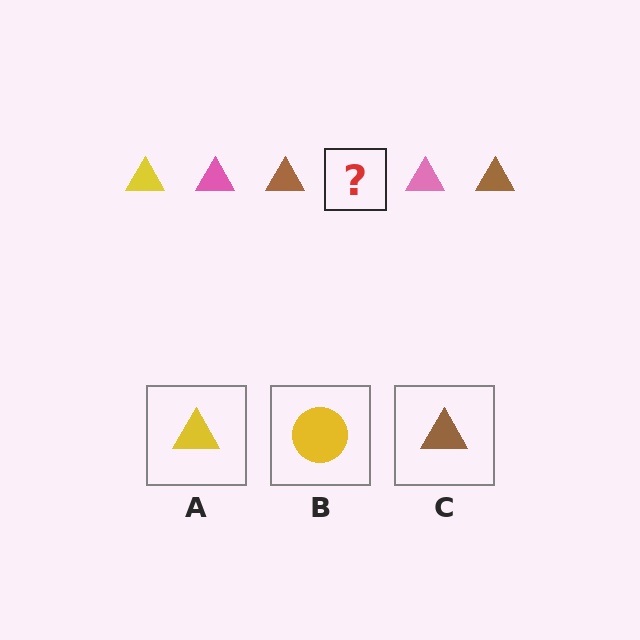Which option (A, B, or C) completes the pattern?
A.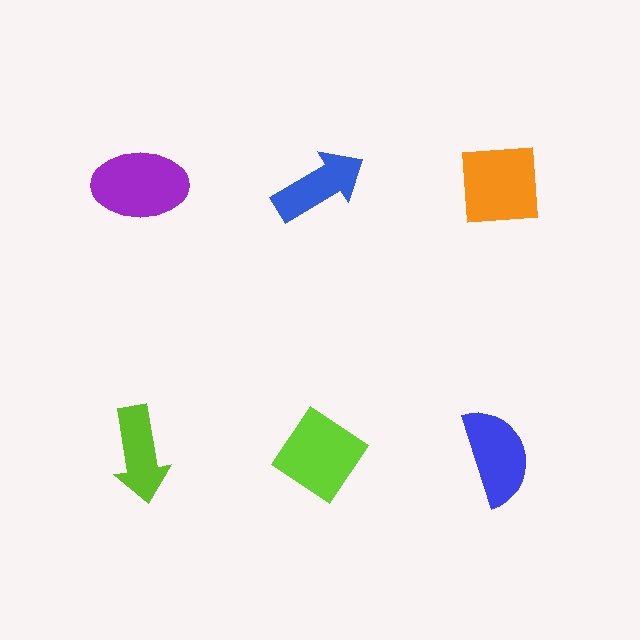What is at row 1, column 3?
An orange square.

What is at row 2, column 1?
A lime arrow.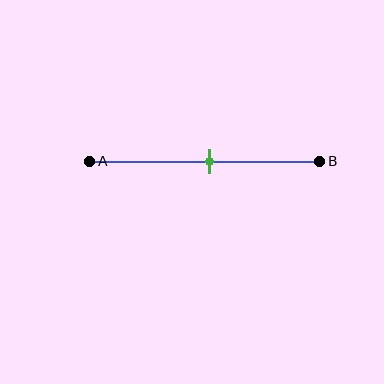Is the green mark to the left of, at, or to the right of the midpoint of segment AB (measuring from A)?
The green mark is approximately at the midpoint of segment AB.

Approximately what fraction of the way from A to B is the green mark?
The green mark is approximately 50% of the way from A to B.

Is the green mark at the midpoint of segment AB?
Yes, the mark is approximately at the midpoint.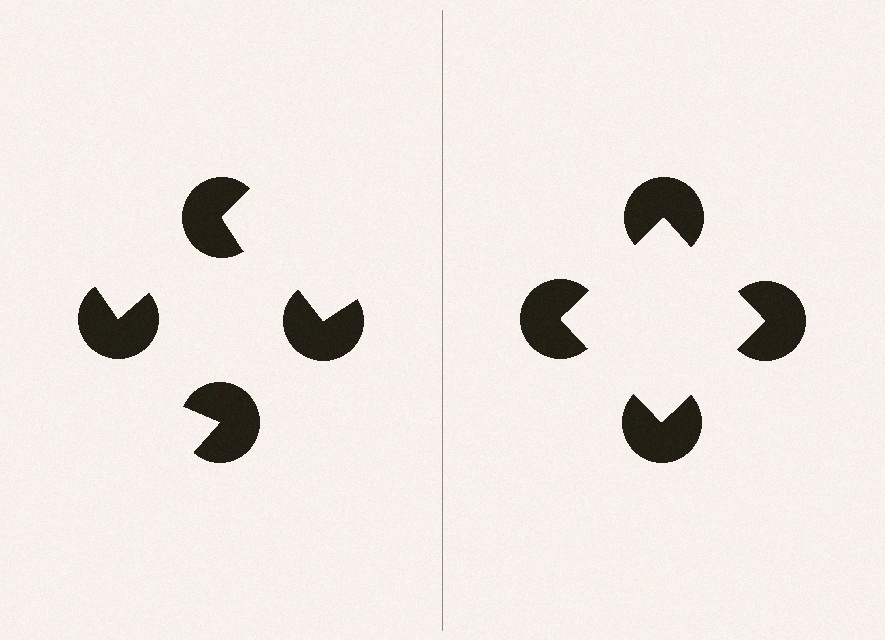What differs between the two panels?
The pac-man discs are positioned identically on both sides; only the wedge orientations differ. On the right they align to a square; on the left they are misaligned.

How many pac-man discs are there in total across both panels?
8 — 4 on each side.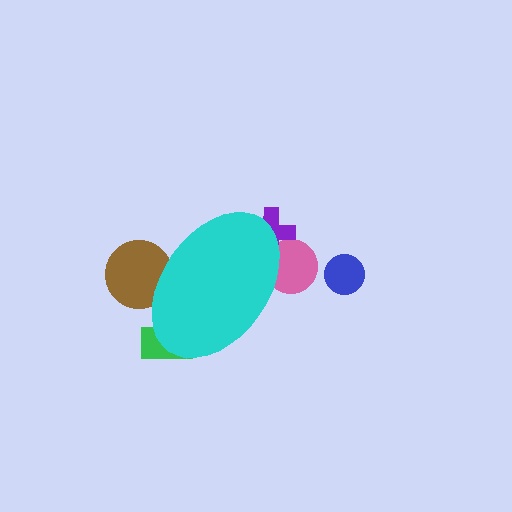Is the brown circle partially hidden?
Yes, the brown circle is partially hidden behind the cyan ellipse.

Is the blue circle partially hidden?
No, the blue circle is fully visible.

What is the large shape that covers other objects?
A cyan ellipse.